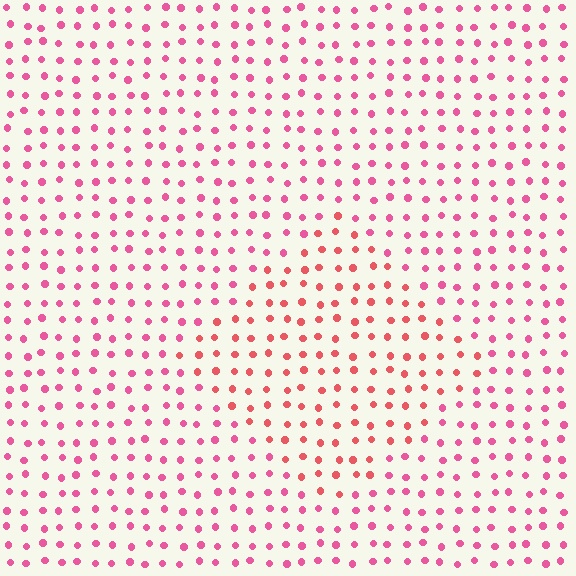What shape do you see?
I see a diamond.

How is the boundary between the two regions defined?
The boundary is defined purely by a slight shift in hue (about 25 degrees). Spacing, size, and orientation are identical on both sides.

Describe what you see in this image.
The image is filled with small pink elements in a uniform arrangement. A diamond-shaped region is visible where the elements are tinted to a slightly different hue, forming a subtle color boundary.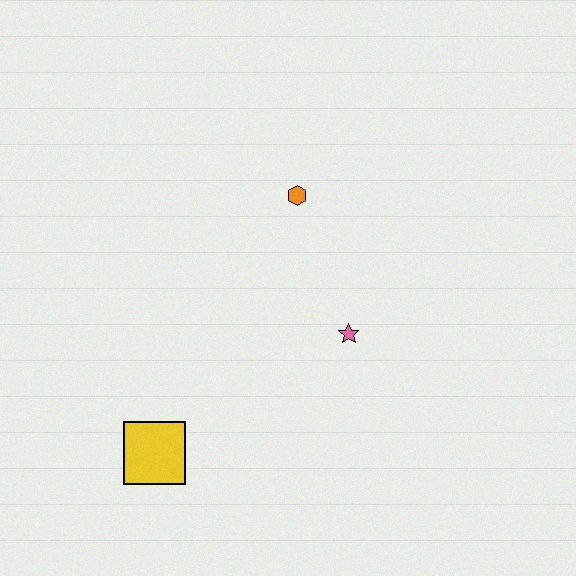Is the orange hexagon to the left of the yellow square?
No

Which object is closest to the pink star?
The orange hexagon is closest to the pink star.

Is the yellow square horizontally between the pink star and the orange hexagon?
No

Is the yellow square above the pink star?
No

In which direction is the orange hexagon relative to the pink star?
The orange hexagon is above the pink star.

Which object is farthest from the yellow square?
The orange hexagon is farthest from the yellow square.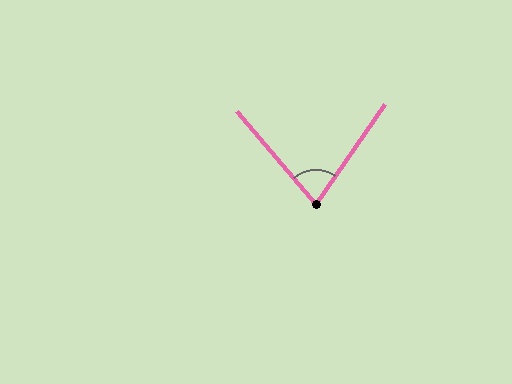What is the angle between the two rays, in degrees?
Approximately 75 degrees.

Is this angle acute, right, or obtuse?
It is acute.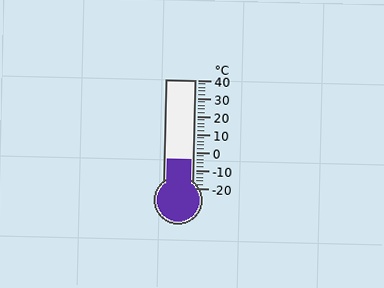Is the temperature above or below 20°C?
The temperature is below 20°C.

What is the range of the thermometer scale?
The thermometer scale ranges from -20°C to 40°C.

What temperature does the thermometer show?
The thermometer shows approximately -4°C.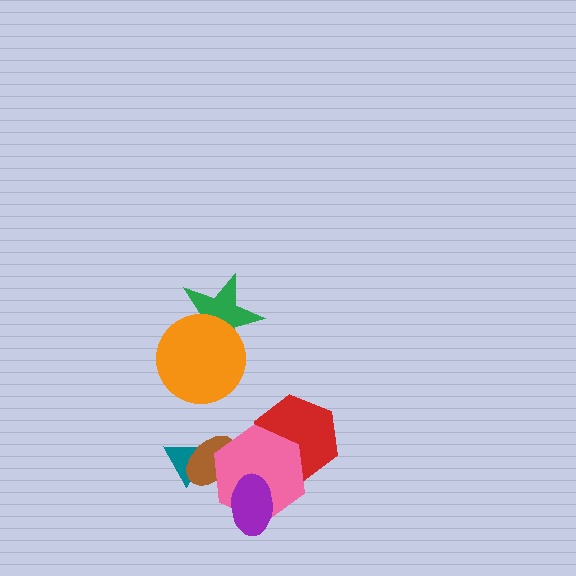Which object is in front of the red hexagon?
The pink hexagon is in front of the red hexagon.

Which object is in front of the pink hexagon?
The purple ellipse is in front of the pink hexagon.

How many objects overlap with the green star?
1 object overlaps with the green star.